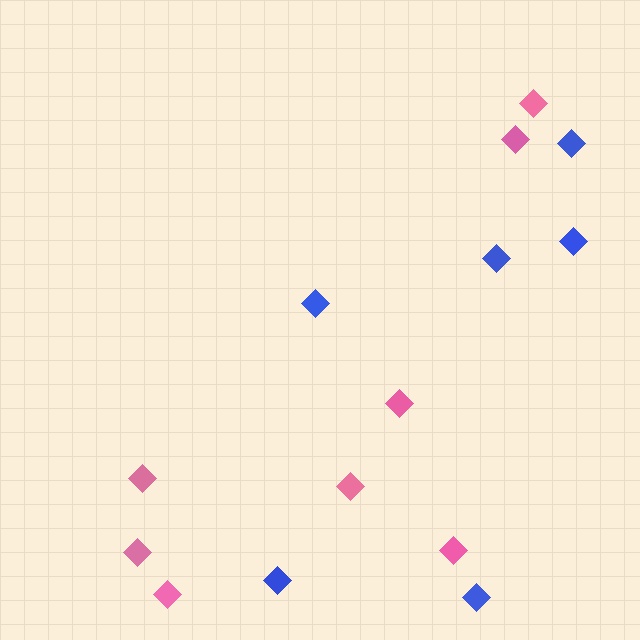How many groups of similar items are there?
There are 2 groups: one group of blue diamonds (6) and one group of pink diamonds (8).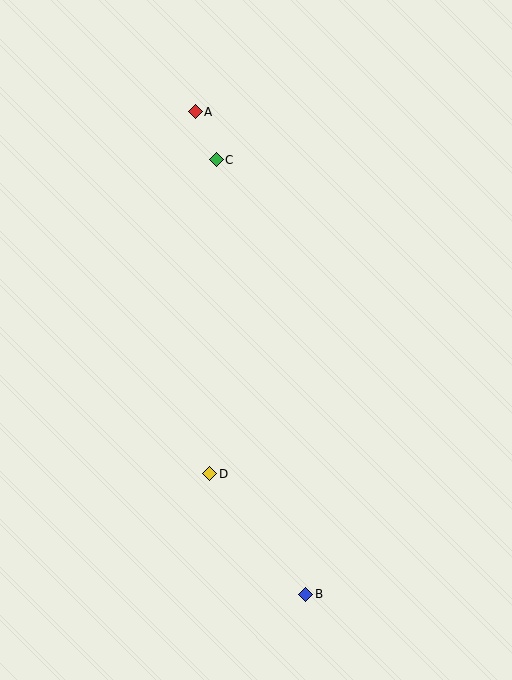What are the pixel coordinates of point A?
Point A is at (195, 112).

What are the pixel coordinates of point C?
Point C is at (216, 160).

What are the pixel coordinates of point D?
Point D is at (210, 474).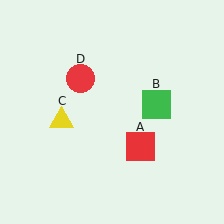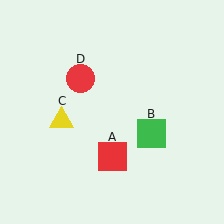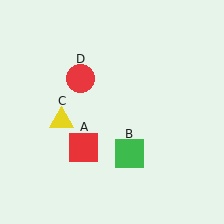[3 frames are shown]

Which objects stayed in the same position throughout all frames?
Yellow triangle (object C) and red circle (object D) remained stationary.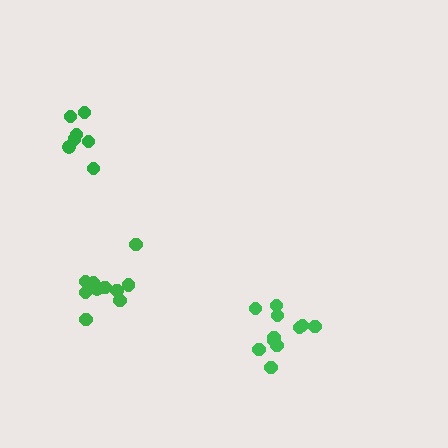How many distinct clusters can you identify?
There are 3 distinct clusters.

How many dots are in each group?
Group 1: 12 dots, Group 2: 7 dots, Group 3: 11 dots (30 total).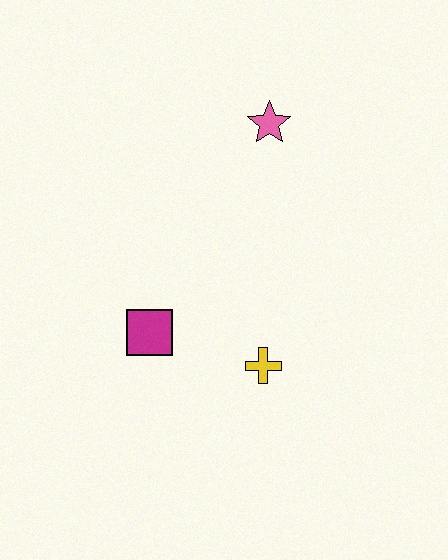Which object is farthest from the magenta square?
The pink star is farthest from the magenta square.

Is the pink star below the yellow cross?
No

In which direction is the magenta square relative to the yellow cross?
The magenta square is to the left of the yellow cross.